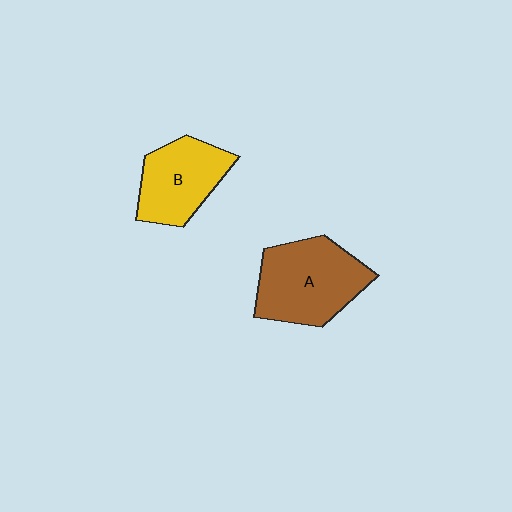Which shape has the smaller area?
Shape B (yellow).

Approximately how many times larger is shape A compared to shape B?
Approximately 1.3 times.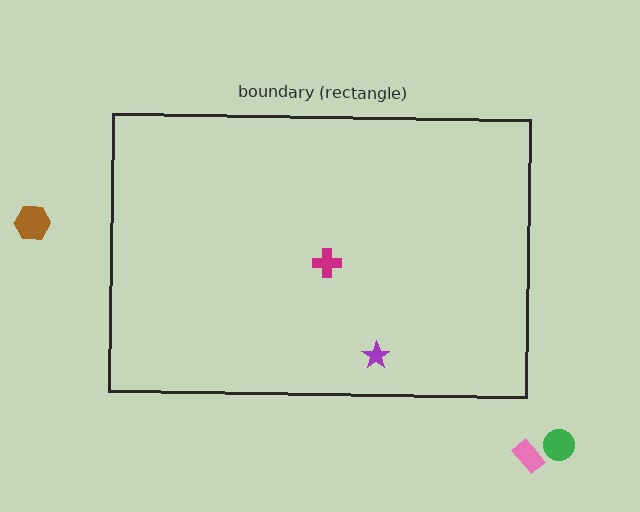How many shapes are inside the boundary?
2 inside, 3 outside.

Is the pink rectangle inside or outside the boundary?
Outside.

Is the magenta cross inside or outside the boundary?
Inside.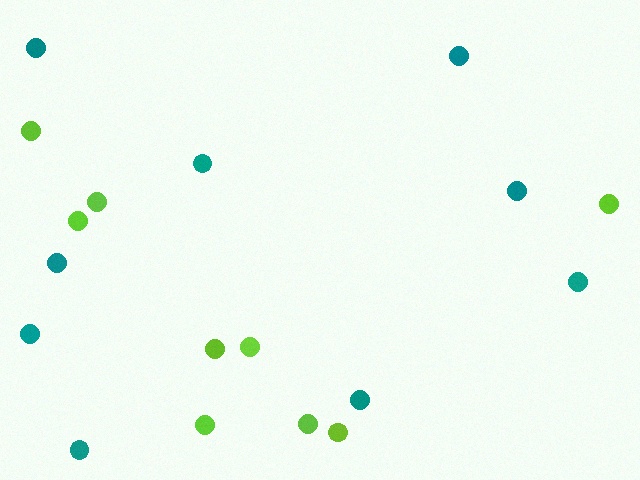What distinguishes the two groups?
There are 2 groups: one group of teal circles (9) and one group of lime circles (9).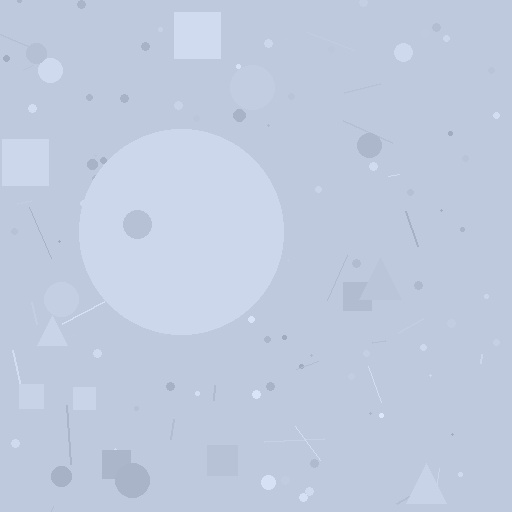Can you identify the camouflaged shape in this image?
The camouflaged shape is a circle.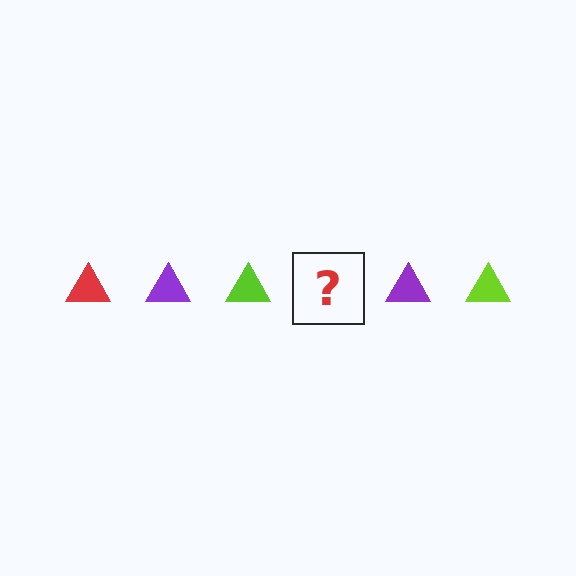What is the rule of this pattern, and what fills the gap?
The rule is that the pattern cycles through red, purple, lime triangles. The gap should be filled with a red triangle.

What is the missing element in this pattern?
The missing element is a red triangle.